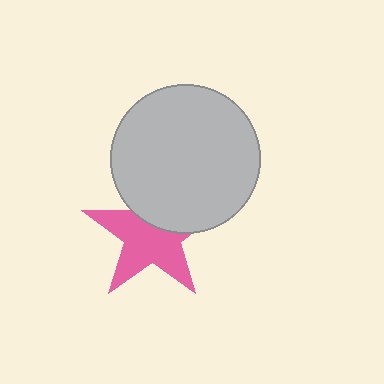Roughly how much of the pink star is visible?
About half of it is visible (roughly 64%).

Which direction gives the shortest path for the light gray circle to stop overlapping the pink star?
Moving up gives the shortest separation.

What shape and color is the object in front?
The object in front is a light gray circle.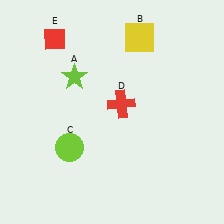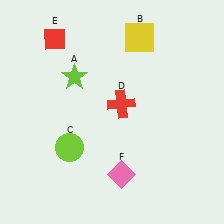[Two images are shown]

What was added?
A pink diamond (F) was added in Image 2.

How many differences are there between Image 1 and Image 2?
There is 1 difference between the two images.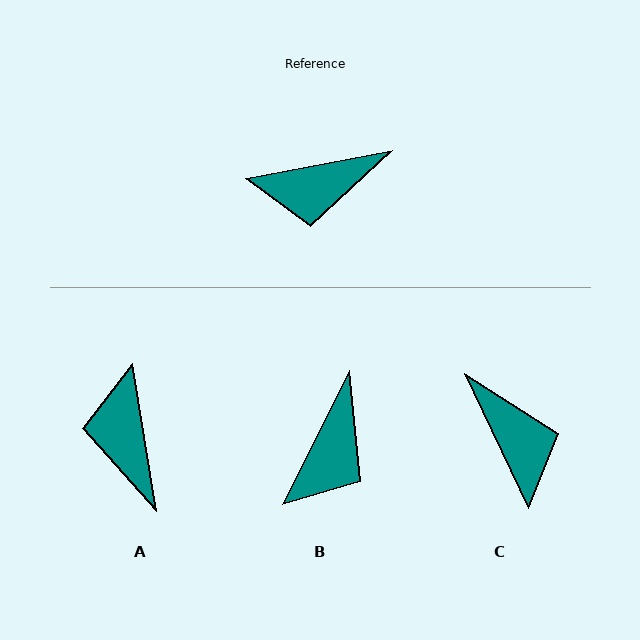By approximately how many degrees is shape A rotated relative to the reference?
Approximately 91 degrees clockwise.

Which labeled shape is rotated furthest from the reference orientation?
C, about 105 degrees away.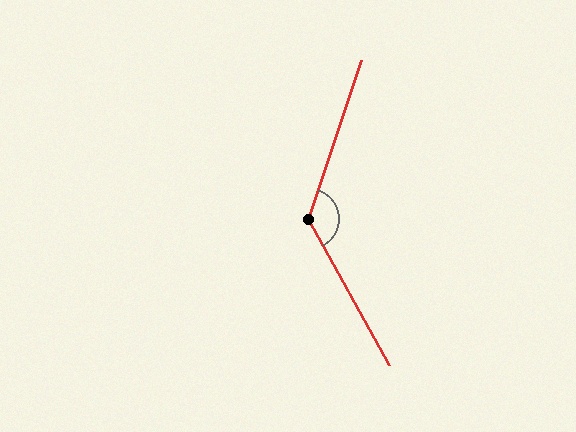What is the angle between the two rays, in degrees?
Approximately 133 degrees.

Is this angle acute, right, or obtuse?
It is obtuse.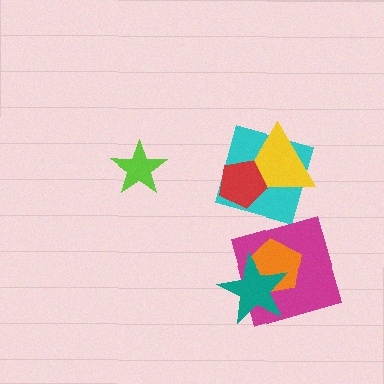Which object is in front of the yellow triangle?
The red pentagon is in front of the yellow triangle.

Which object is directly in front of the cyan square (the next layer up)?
The yellow triangle is directly in front of the cyan square.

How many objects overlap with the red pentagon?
2 objects overlap with the red pentagon.